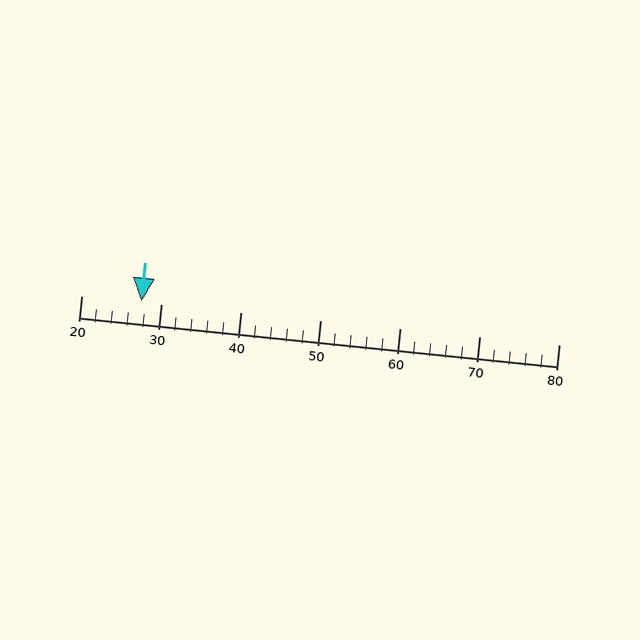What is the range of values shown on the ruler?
The ruler shows values from 20 to 80.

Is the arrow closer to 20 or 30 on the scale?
The arrow is closer to 30.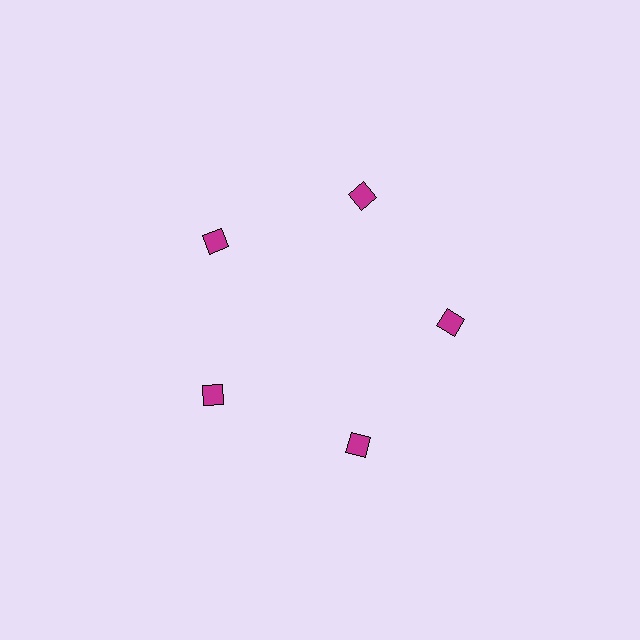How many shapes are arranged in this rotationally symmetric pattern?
There are 5 shapes, arranged in 5 groups of 1.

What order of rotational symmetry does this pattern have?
This pattern has 5-fold rotational symmetry.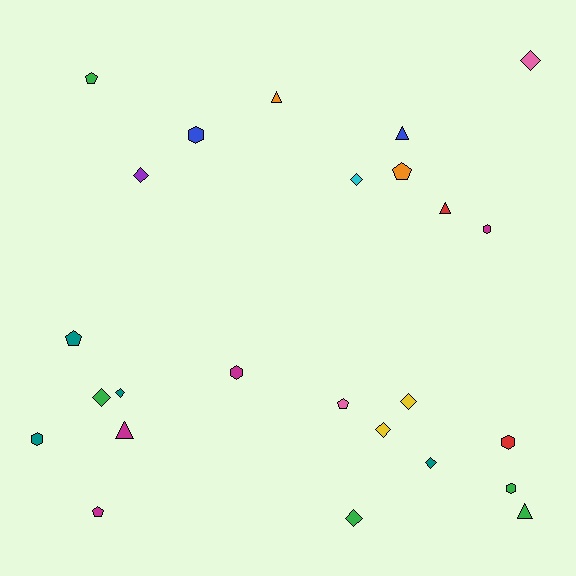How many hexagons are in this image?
There are 6 hexagons.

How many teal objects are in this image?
There are 4 teal objects.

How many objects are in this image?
There are 25 objects.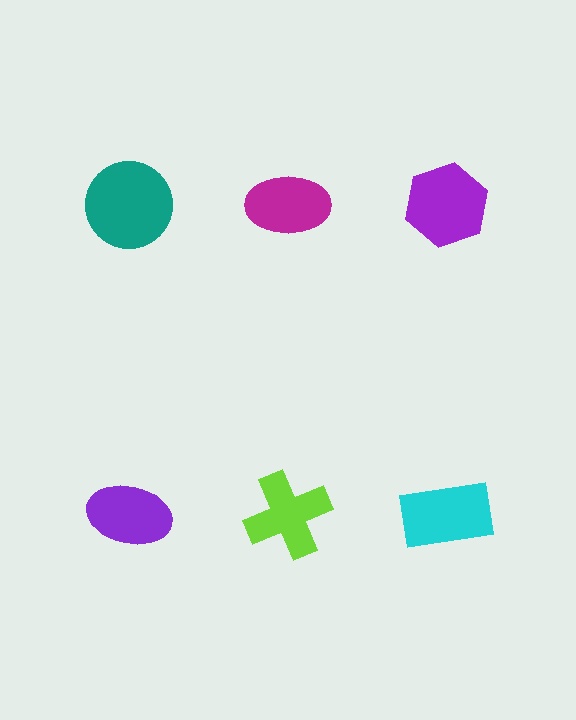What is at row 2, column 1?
A purple ellipse.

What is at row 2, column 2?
A lime cross.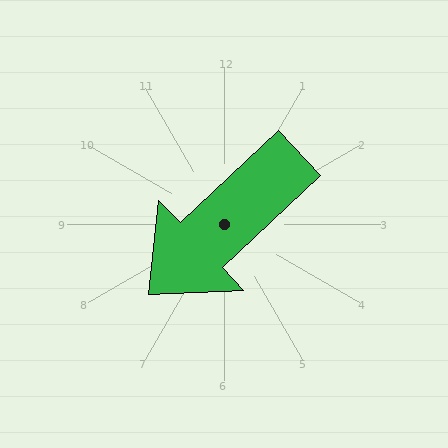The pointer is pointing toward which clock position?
Roughly 8 o'clock.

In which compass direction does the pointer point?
Southwest.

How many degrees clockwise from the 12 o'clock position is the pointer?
Approximately 227 degrees.